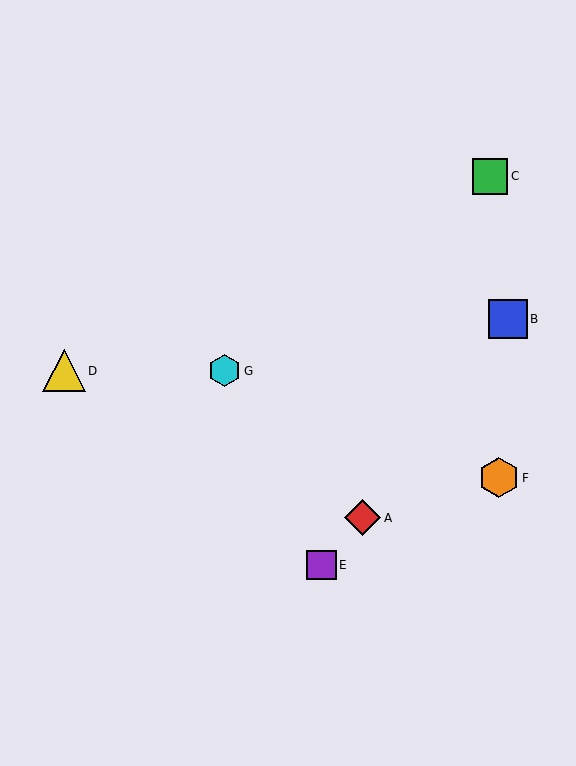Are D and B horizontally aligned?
No, D is at y≈371 and B is at y≈319.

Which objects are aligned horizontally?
Objects D, G are aligned horizontally.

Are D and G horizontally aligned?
Yes, both are at y≈371.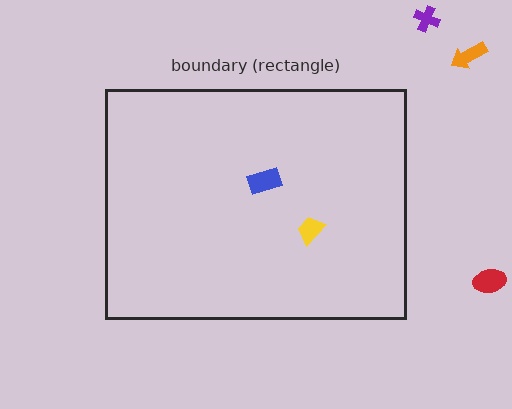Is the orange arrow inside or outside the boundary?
Outside.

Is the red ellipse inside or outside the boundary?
Outside.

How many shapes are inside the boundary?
2 inside, 3 outside.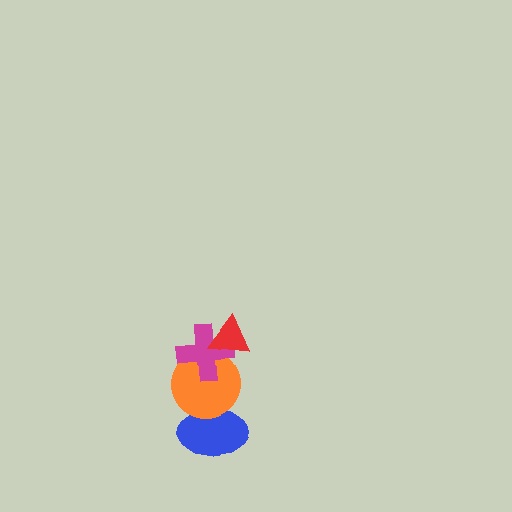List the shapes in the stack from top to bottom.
From top to bottom: the red triangle, the magenta cross, the orange circle, the blue ellipse.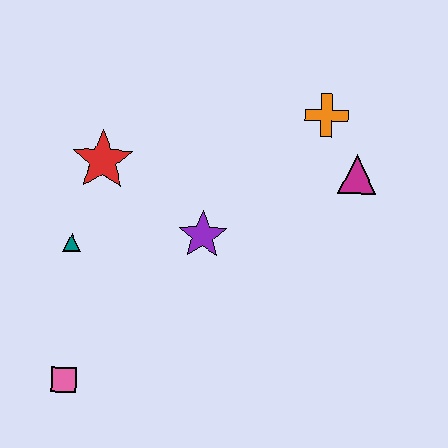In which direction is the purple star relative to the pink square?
The purple star is above the pink square.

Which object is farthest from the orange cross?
The pink square is farthest from the orange cross.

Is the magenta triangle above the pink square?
Yes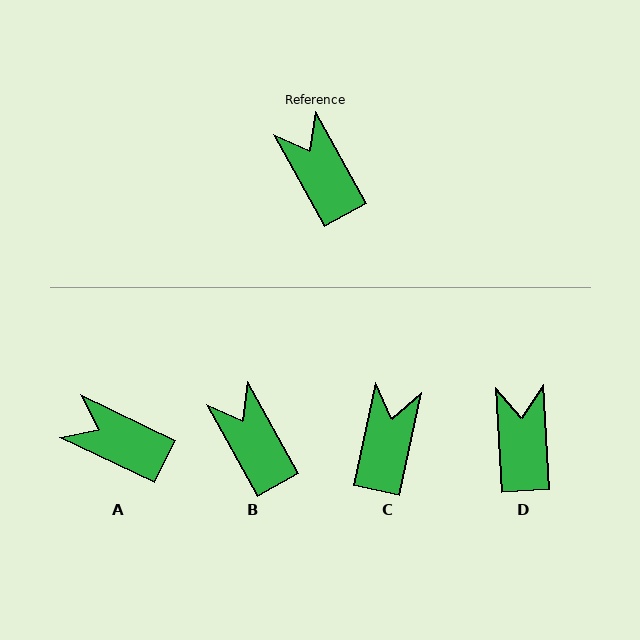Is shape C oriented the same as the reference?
No, it is off by about 41 degrees.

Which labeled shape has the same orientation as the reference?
B.